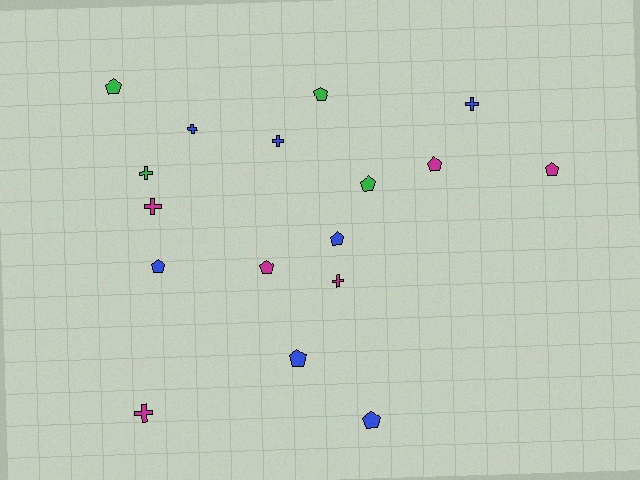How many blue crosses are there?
There are 3 blue crosses.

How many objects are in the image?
There are 17 objects.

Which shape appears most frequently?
Pentagon, with 10 objects.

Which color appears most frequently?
Blue, with 7 objects.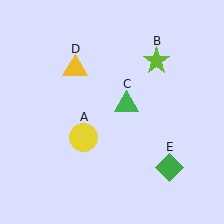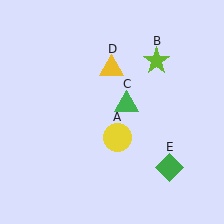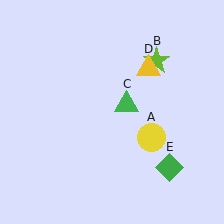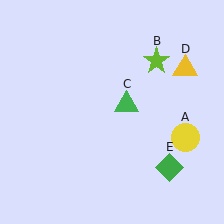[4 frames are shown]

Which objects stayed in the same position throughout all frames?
Lime star (object B) and green triangle (object C) and green diamond (object E) remained stationary.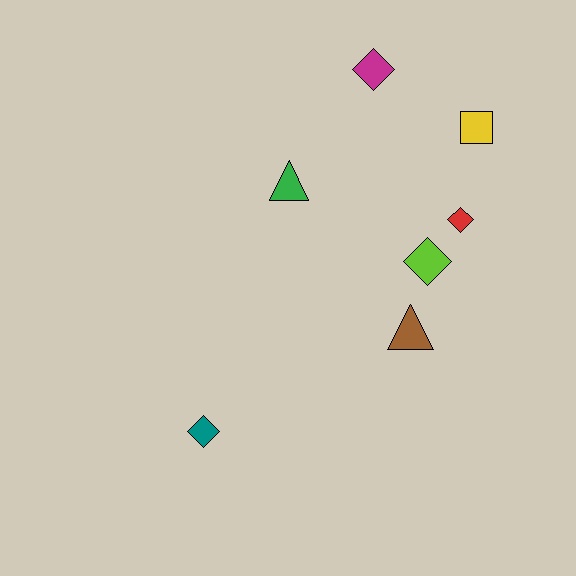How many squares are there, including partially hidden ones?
There is 1 square.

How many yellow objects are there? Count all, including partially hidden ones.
There is 1 yellow object.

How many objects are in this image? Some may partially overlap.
There are 7 objects.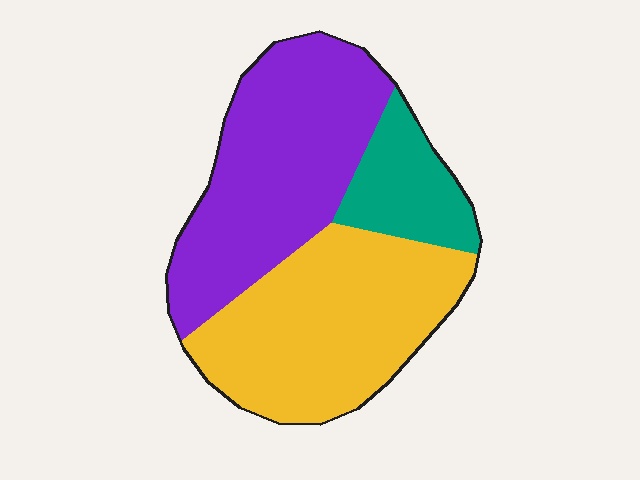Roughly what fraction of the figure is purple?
Purple covers around 40% of the figure.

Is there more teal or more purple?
Purple.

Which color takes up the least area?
Teal, at roughly 15%.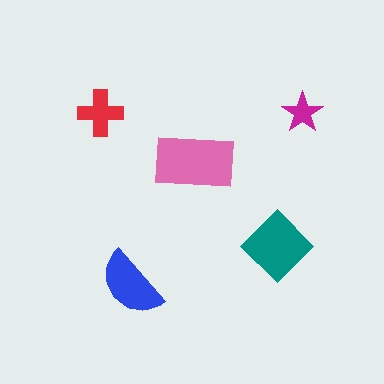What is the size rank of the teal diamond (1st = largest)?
2nd.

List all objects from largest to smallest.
The pink rectangle, the teal diamond, the blue semicircle, the red cross, the magenta star.